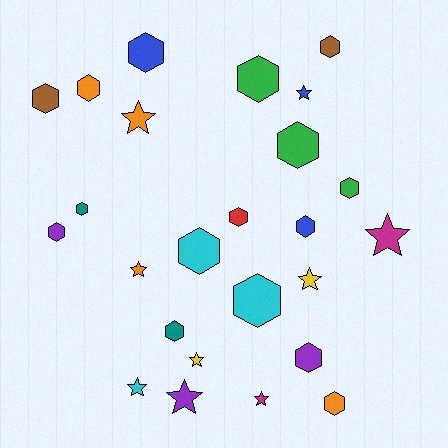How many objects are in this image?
There are 25 objects.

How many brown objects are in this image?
There are 2 brown objects.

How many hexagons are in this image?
There are 16 hexagons.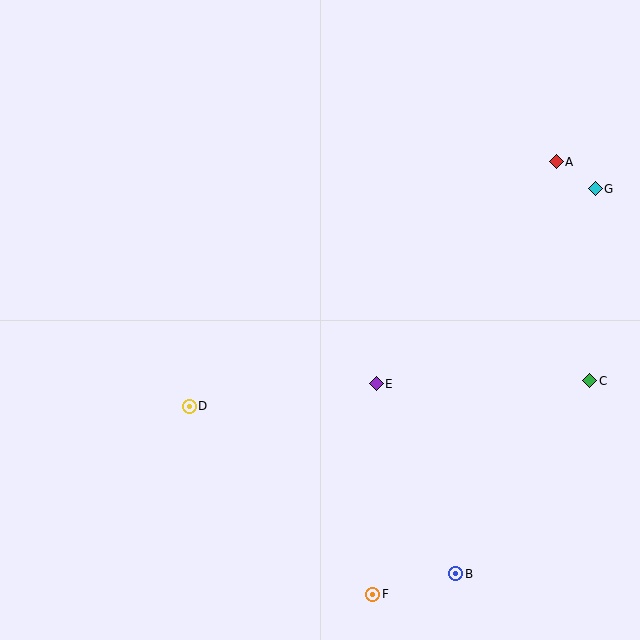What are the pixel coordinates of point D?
Point D is at (189, 406).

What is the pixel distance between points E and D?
The distance between E and D is 188 pixels.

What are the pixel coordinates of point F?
Point F is at (373, 594).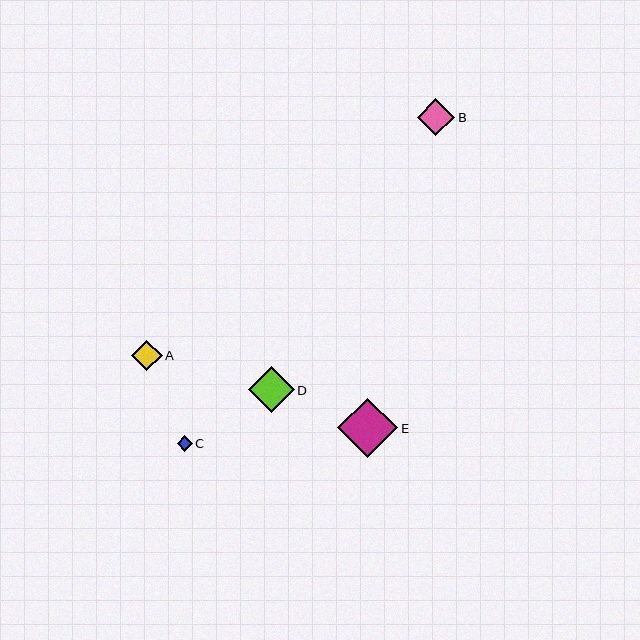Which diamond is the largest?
Diamond E is the largest with a size of approximately 60 pixels.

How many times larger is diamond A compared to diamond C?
Diamond A is approximately 2.0 times the size of diamond C.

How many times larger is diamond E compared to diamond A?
Diamond E is approximately 2.0 times the size of diamond A.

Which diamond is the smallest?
Diamond C is the smallest with a size of approximately 15 pixels.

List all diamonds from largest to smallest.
From largest to smallest: E, D, B, A, C.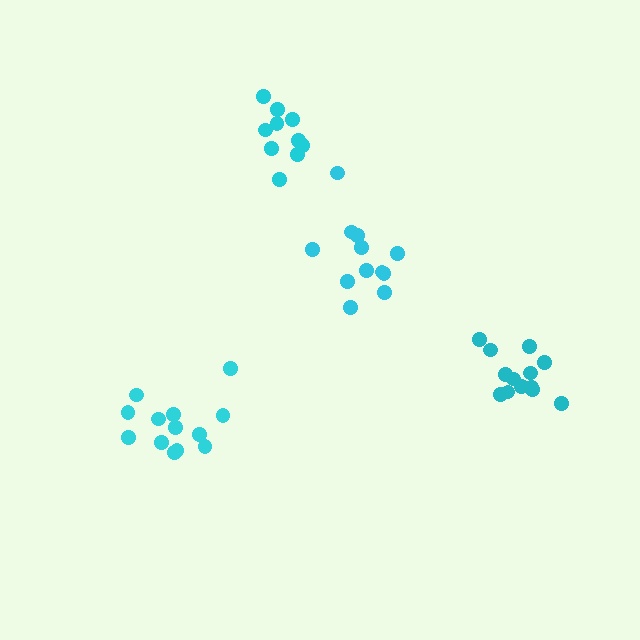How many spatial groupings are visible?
There are 4 spatial groupings.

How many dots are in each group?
Group 1: 10 dots, Group 2: 13 dots, Group 3: 13 dots, Group 4: 12 dots (48 total).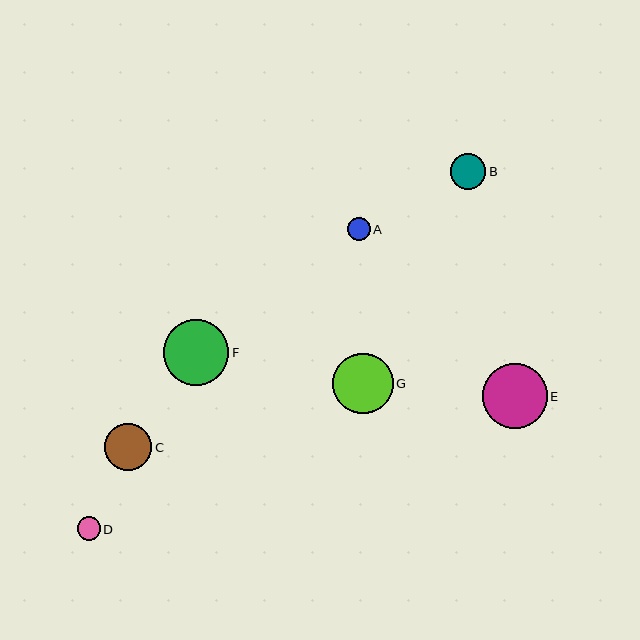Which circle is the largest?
Circle F is the largest with a size of approximately 66 pixels.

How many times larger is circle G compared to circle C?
Circle G is approximately 1.3 times the size of circle C.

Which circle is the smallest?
Circle A is the smallest with a size of approximately 23 pixels.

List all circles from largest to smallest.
From largest to smallest: F, E, G, C, B, D, A.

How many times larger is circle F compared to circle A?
Circle F is approximately 2.8 times the size of circle A.